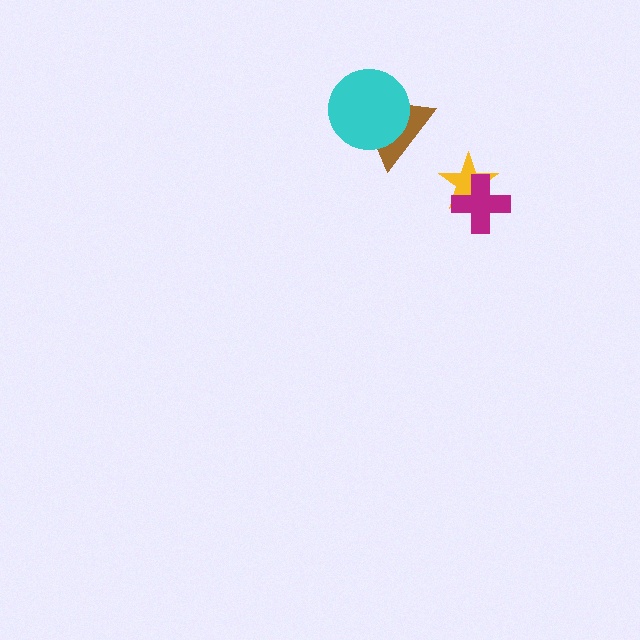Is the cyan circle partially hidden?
No, no other shape covers it.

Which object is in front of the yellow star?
The magenta cross is in front of the yellow star.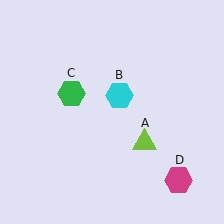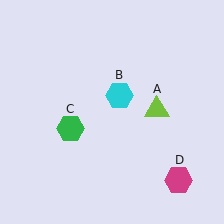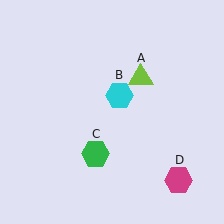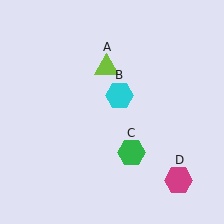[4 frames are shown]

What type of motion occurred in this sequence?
The lime triangle (object A), green hexagon (object C) rotated counterclockwise around the center of the scene.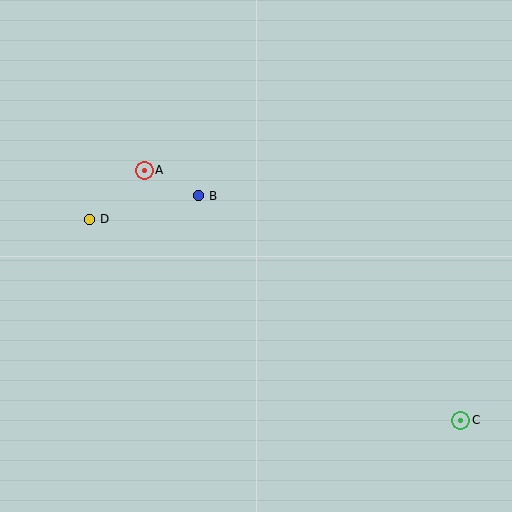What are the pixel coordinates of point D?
Point D is at (89, 219).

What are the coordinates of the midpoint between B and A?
The midpoint between B and A is at (171, 183).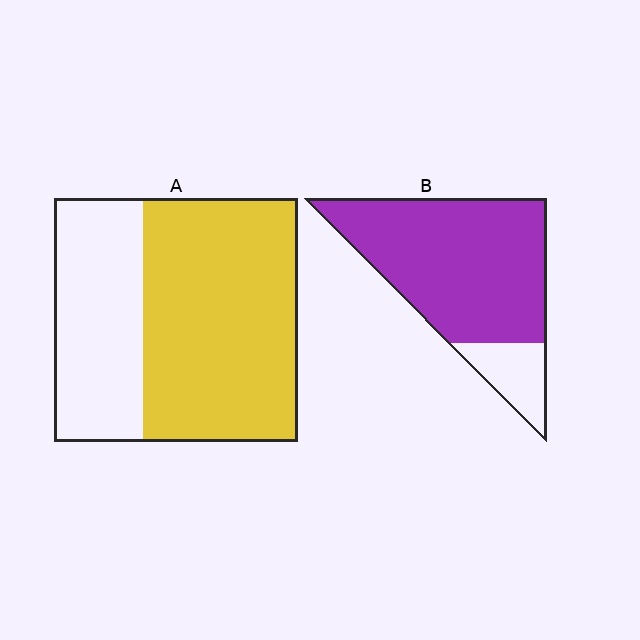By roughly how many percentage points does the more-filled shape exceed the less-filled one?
By roughly 20 percentage points (B over A).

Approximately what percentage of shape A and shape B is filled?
A is approximately 65% and B is approximately 85%.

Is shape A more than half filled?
Yes.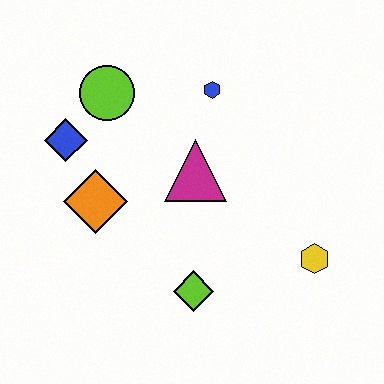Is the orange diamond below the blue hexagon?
Yes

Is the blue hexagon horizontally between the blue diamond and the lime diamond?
No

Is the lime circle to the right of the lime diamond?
No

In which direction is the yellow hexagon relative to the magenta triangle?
The yellow hexagon is to the right of the magenta triangle.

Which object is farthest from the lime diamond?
The lime circle is farthest from the lime diamond.